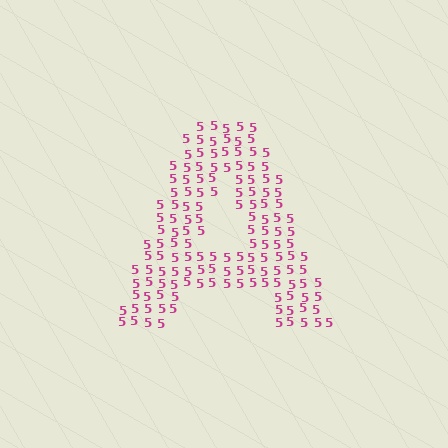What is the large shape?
The large shape is the letter A.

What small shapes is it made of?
It is made of small digit 5's.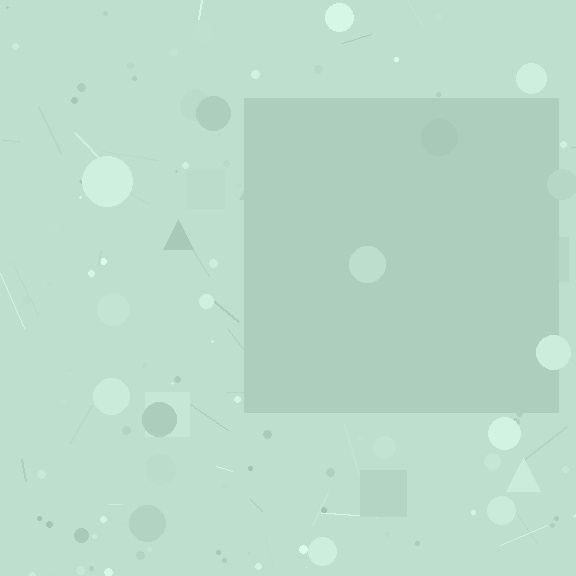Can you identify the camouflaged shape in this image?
The camouflaged shape is a square.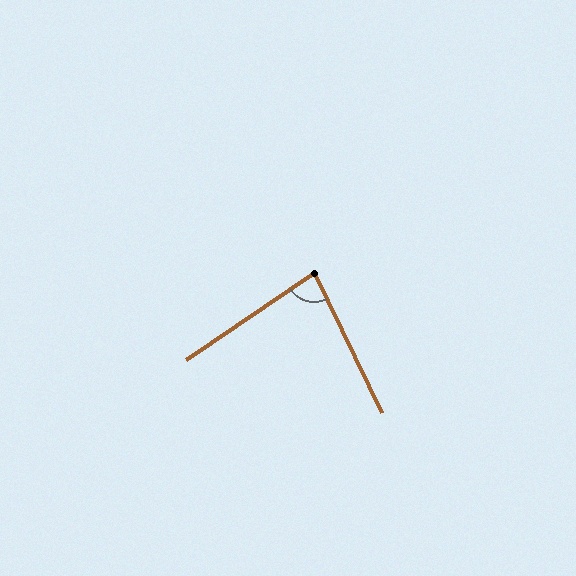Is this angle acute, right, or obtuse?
It is acute.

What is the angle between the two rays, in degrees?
Approximately 82 degrees.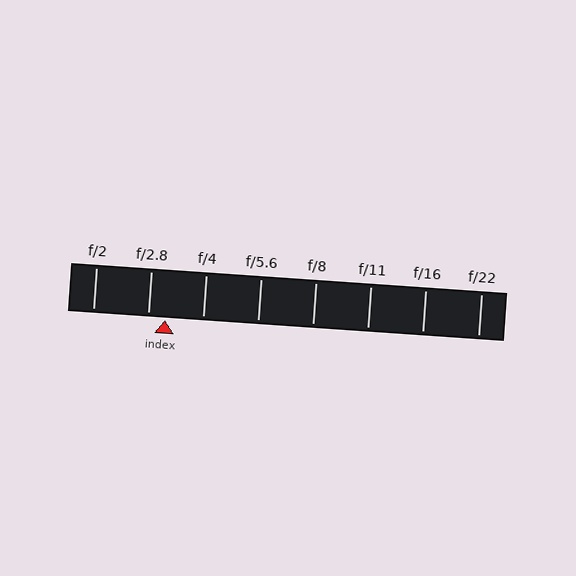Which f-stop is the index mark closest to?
The index mark is closest to f/2.8.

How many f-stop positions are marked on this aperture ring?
There are 8 f-stop positions marked.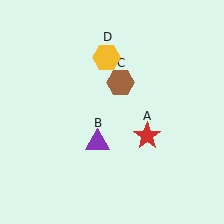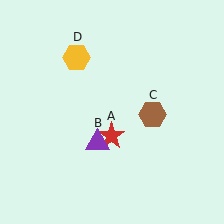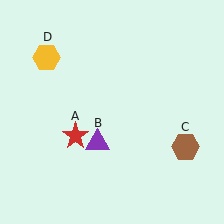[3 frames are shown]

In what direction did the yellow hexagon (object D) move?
The yellow hexagon (object D) moved left.